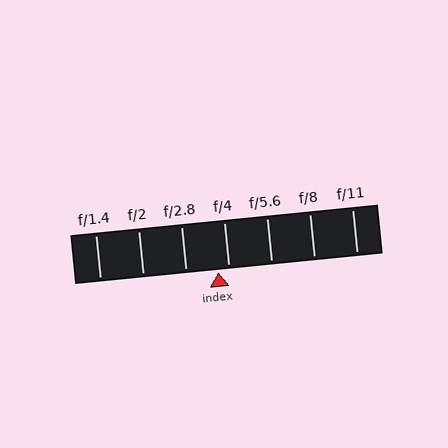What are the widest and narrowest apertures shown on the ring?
The widest aperture shown is f/1.4 and the narrowest is f/11.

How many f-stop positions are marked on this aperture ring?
There are 7 f-stop positions marked.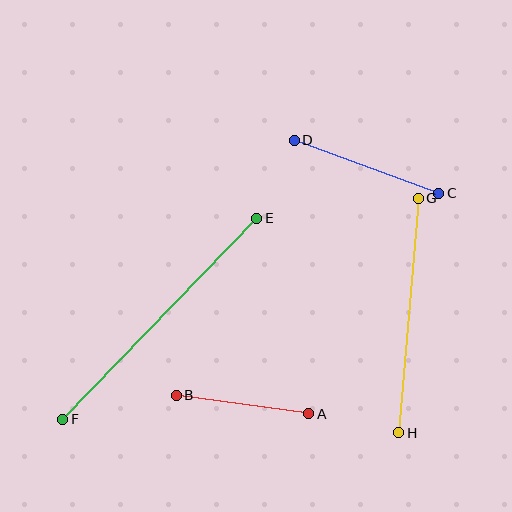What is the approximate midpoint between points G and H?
The midpoint is at approximately (409, 315) pixels.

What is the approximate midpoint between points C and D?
The midpoint is at approximately (367, 167) pixels.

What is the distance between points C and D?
The distance is approximately 154 pixels.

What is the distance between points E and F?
The distance is approximately 279 pixels.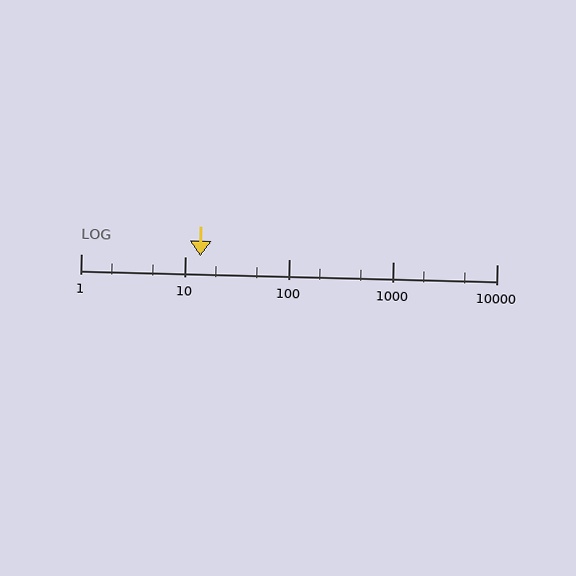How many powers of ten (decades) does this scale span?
The scale spans 4 decades, from 1 to 10000.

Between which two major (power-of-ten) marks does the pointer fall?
The pointer is between 10 and 100.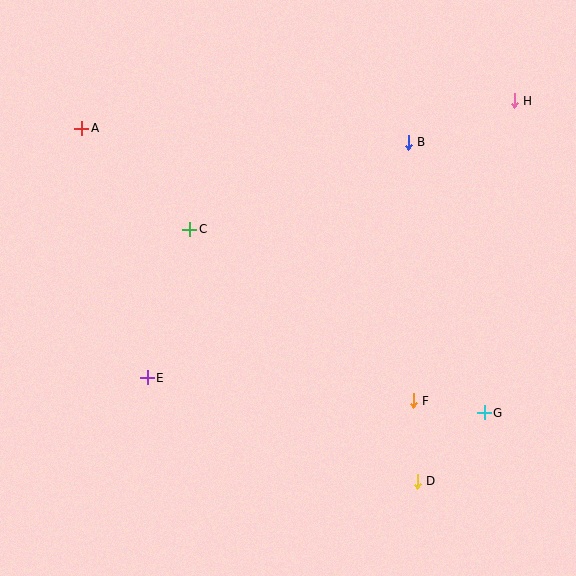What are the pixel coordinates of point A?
Point A is at (82, 128).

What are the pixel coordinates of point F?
Point F is at (413, 401).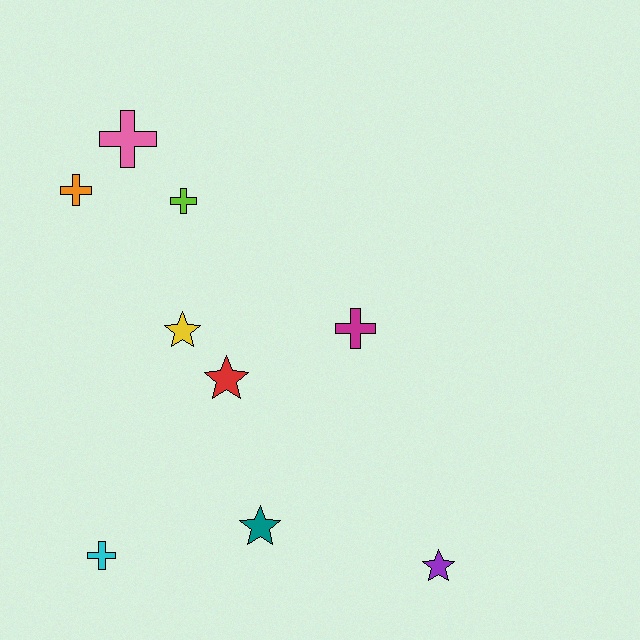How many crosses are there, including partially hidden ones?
There are 5 crosses.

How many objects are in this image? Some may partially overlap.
There are 9 objects.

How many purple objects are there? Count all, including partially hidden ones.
There is 1 purple object.